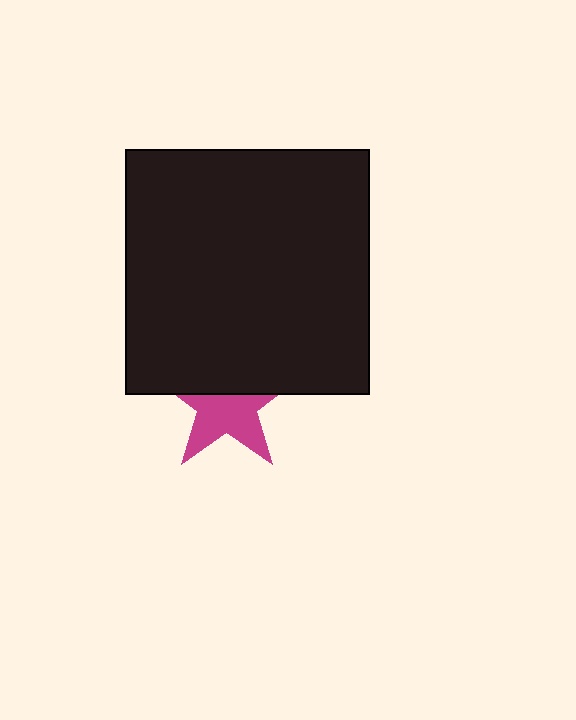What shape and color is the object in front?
The object in front is a black square.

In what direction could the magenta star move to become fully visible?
The magenta star could move down. That would shift it out from behind the black square entirely.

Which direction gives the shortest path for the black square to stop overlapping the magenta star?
Moving up gives the shortest separation.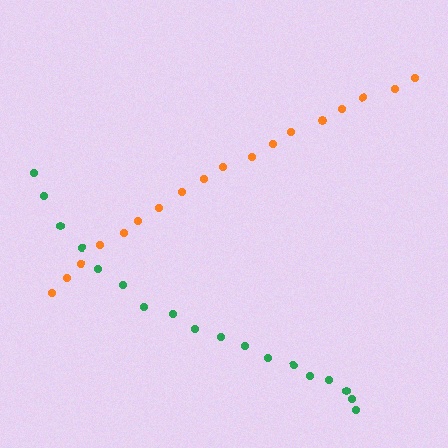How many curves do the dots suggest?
There are 2 distinct paths.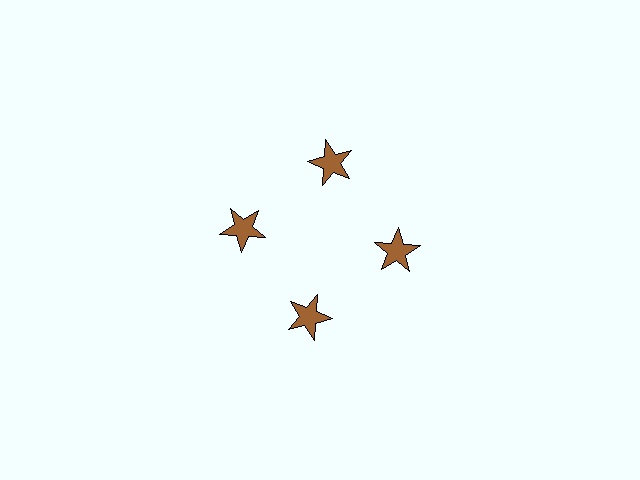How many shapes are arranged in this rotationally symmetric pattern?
There are 4 shapes, arranged in 4 groups of 1.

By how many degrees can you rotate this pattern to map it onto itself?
The pattern maps onto itself every 90 degrees of rotation.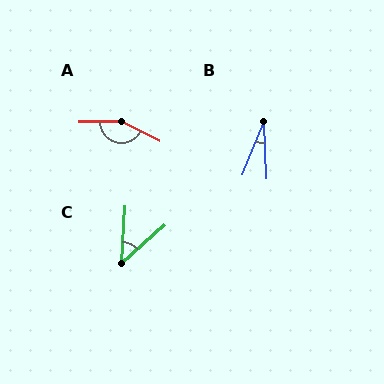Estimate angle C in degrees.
Approximately 46 degrees.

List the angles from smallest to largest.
B (24°), C (46°), A (152°).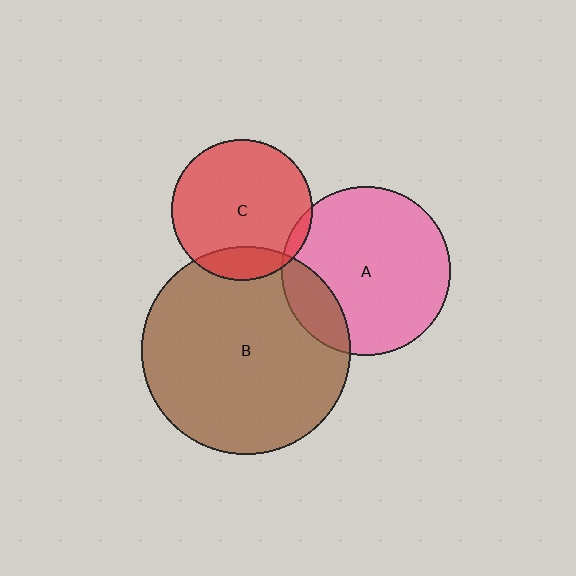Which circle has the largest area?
Circle B (brown).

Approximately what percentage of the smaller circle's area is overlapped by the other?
Approximately 5%.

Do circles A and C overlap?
Yes.